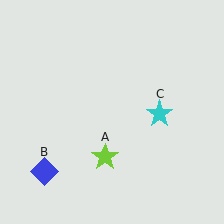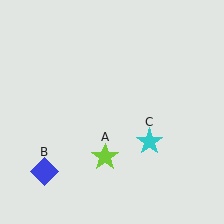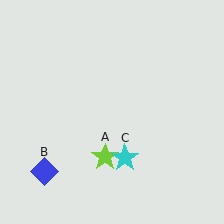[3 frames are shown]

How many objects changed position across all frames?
1 object changed position: cyan star (object C).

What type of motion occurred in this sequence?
The cyan star (object C) rotated clockwise around the center of the scene.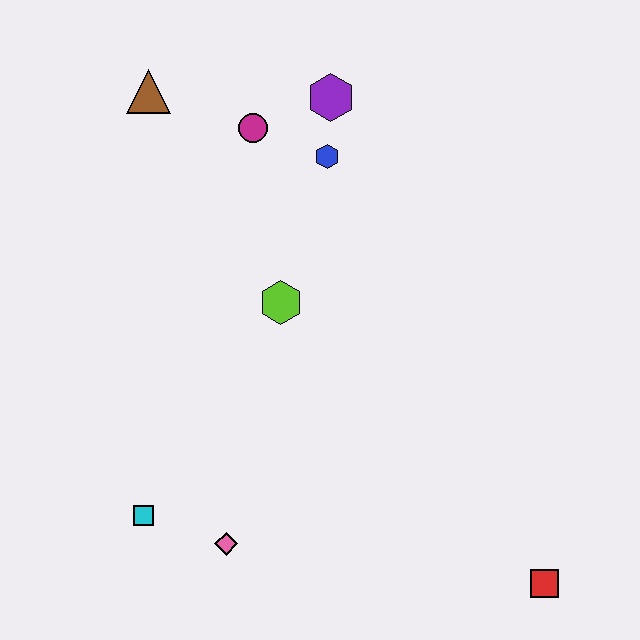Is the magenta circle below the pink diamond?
No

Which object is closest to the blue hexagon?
The purple hexagon is closest to the blue hexagon.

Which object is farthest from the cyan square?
The purple hexagon is farthest from the cyan square.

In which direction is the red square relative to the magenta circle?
The red square is below the magenta circle.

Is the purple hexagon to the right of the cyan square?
Yes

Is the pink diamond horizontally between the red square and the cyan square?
Yes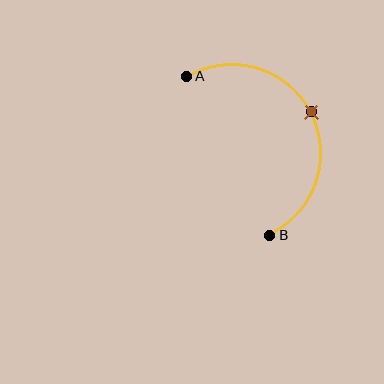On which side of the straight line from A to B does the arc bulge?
The arc bulges to the right of the straight line connecting A and B.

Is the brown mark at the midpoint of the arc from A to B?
Yes. The brown mark lies on the arc at equal arc-length from both A and B — it is the arc midpoint.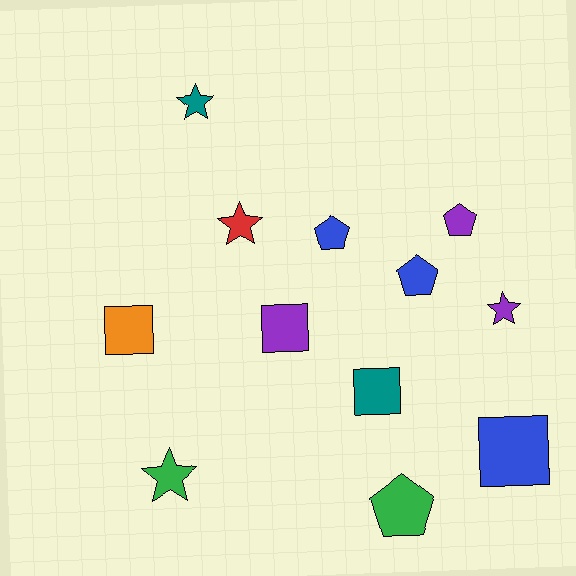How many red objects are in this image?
There is 1 red object.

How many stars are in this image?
There are 4 stars.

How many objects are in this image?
There are 12 objects.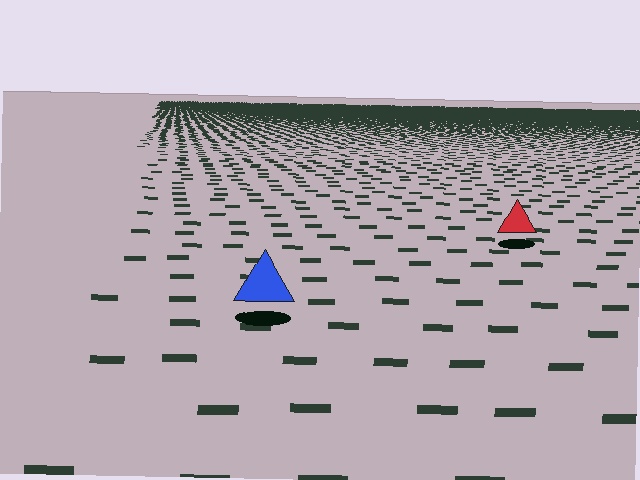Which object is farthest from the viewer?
The red triangle is farthest from the viewer. It appears smaller and the ground texture around it is denser.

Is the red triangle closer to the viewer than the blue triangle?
No. The blue triangle is closer — you can tell from the texture gradient: the ground texture is coarser near it.